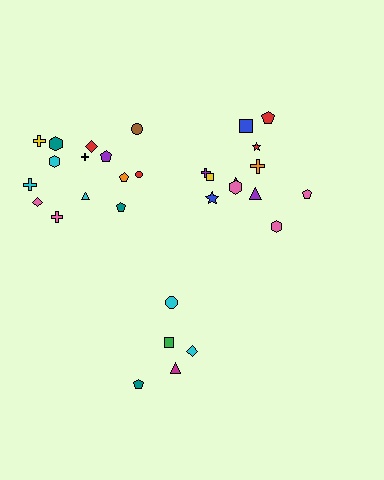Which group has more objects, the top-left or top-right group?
The top-left group.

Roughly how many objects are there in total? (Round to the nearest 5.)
Roughly 30 objects in total.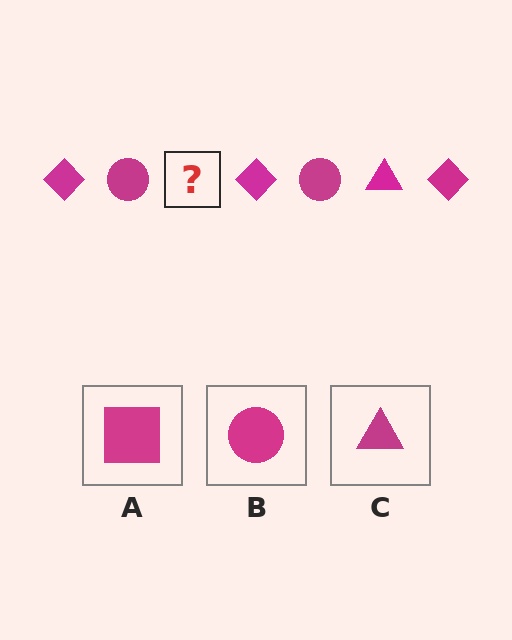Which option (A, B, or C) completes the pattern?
C.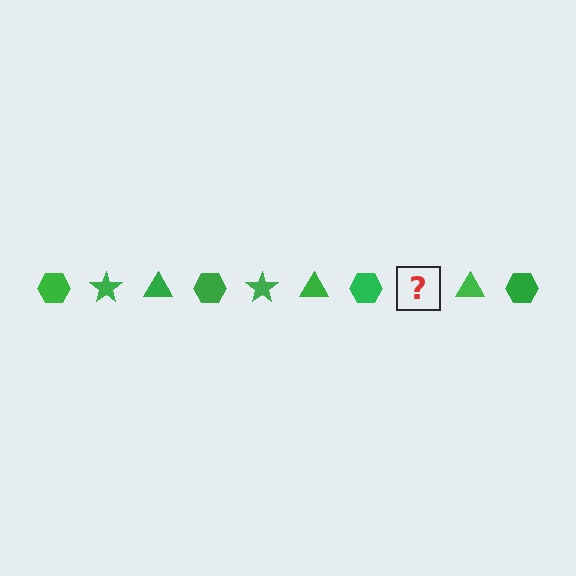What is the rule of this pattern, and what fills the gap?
The rule is that the pattern cycles through hexagon, star, triangle shapes in green. The gap should be filled with a green star.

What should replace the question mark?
The question mark should be replaced with a green star.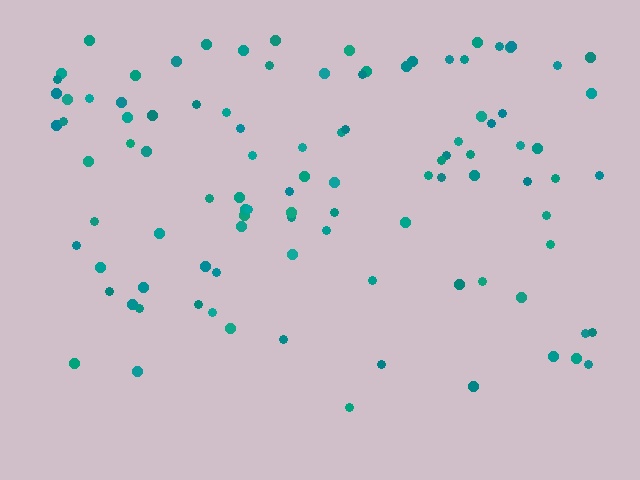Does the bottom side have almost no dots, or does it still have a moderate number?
Still a moderate number, just noticeably fewer than the top.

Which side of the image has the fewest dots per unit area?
The bottom.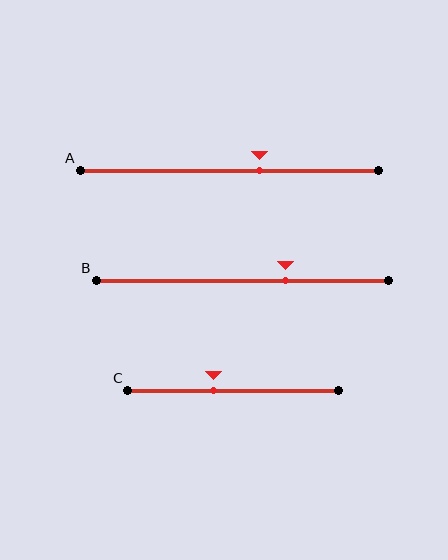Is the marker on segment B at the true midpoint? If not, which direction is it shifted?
No, the marker on segment B is shifted to the right by about 15% of the segment length.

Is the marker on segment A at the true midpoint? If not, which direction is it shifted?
No, the marker on segment A is shifted to the right by about 10% of the segment length.